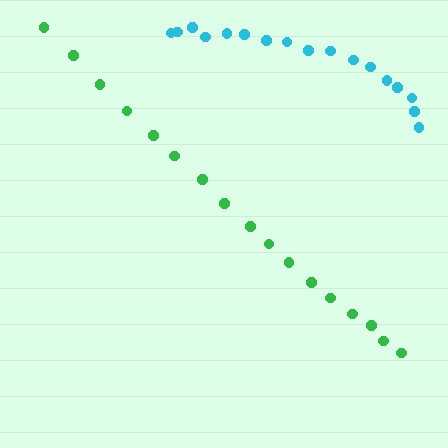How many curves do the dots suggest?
There are 2 distinct paths.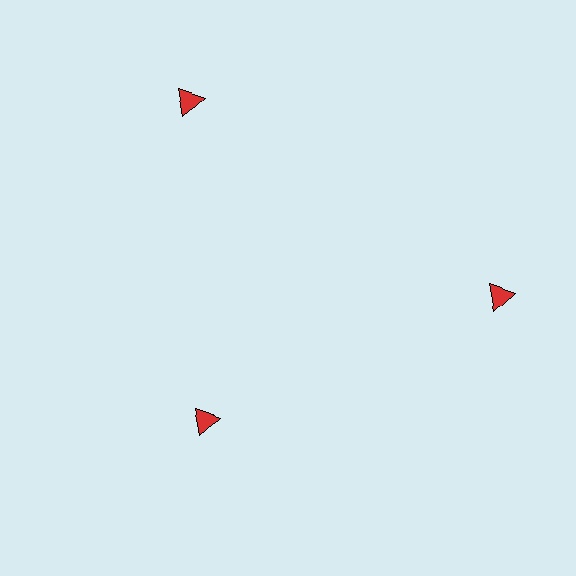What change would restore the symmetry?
The symmetry would be restored by moving it outward, back onto the ring so that all 3 triangles sit at equal angles and equal distance from the center.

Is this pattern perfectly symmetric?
No. The 3 red triangles are arranged in a ring, but one element near the 7 o'clock position is pulled inward toward the center, breaking the 3-fold rotational symmetry.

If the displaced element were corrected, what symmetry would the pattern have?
It would have 3-fold rotational symmetry — the pattern would map onto itself every 120 degrees.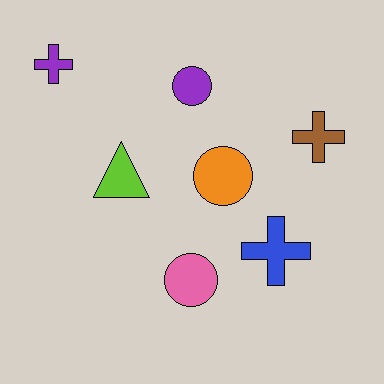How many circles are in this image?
There are 3 circles.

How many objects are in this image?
There are 7 objects.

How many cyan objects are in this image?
There are no cyan objects.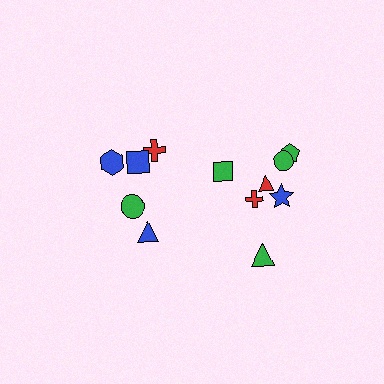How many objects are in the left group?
There are 5 objects.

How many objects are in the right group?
There are 7 objects.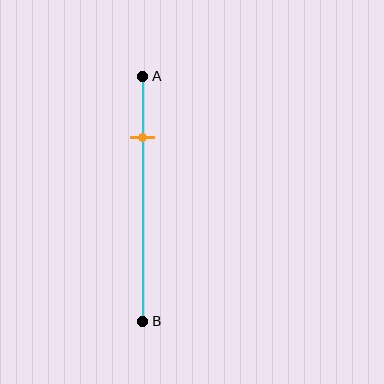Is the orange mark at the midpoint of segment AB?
No, the mark is at about 25% from A, not at the 50% midpoint.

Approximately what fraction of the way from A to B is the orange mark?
The orange mark is approximately 25% of the way from A to B.